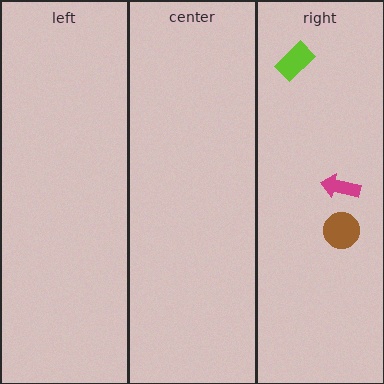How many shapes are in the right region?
3.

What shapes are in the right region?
The magenta arrow, the brown circle, the lime rectangle.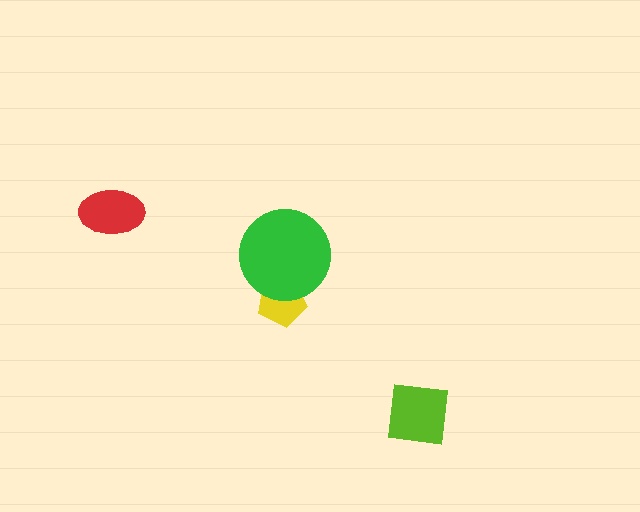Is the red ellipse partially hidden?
No, no other shape covers it.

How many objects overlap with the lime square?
0 objects overlap with the lime square.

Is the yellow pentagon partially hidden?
Yes, it is partially covered by another shape.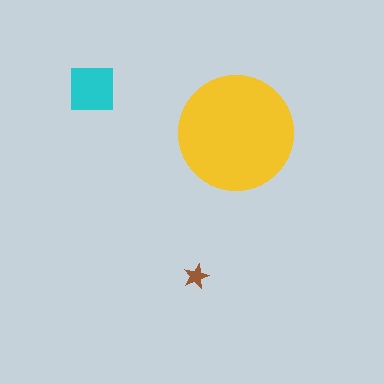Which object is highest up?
The cyan square is topmost.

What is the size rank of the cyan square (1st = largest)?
2nd.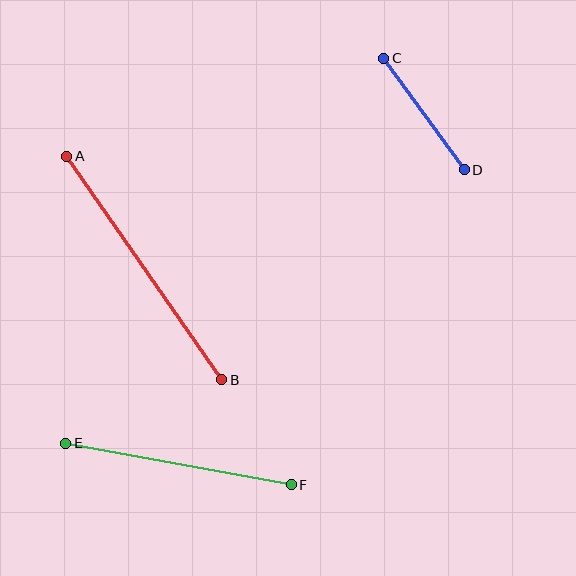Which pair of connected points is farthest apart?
Points A and B are farthest apart.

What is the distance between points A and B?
The distance is approximately 271 pixels.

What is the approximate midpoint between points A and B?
The midpoint is at approximately (144, 268) pixels.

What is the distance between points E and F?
The distance is approximately 230 pixels.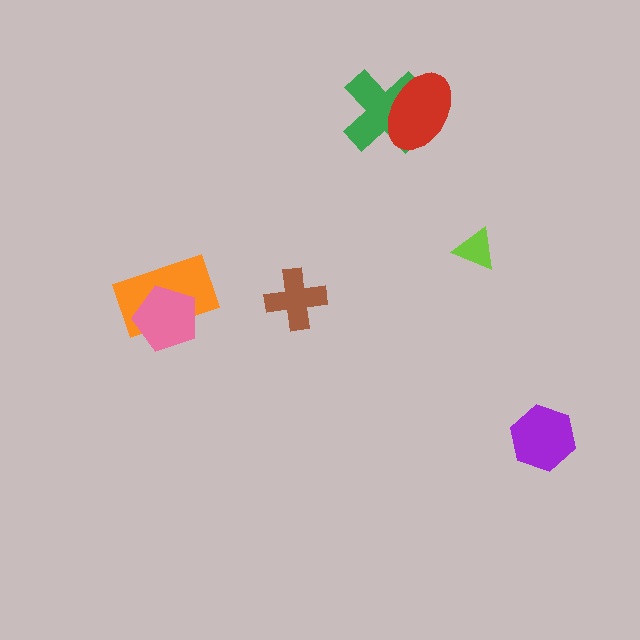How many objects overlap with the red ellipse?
1 object overlaps with the red ellipse.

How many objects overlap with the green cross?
1 object overlaps with the green cross.